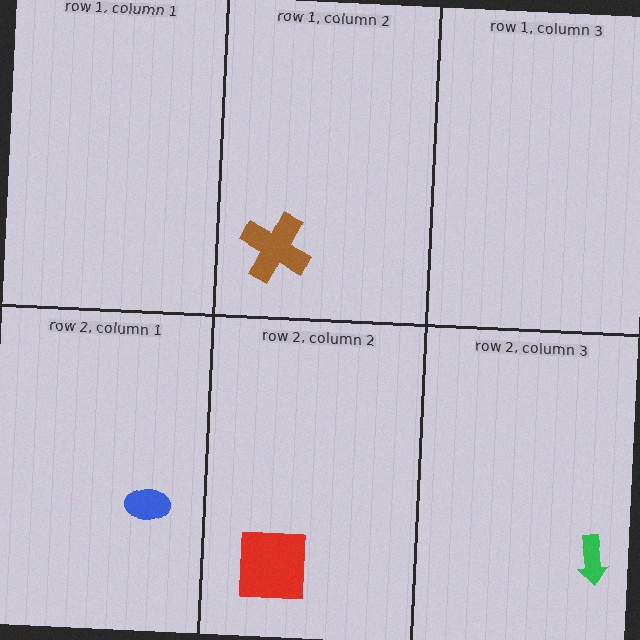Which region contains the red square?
The row 2, column 2 region.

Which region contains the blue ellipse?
The row 2, column 1 region.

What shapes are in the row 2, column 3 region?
The green arrow.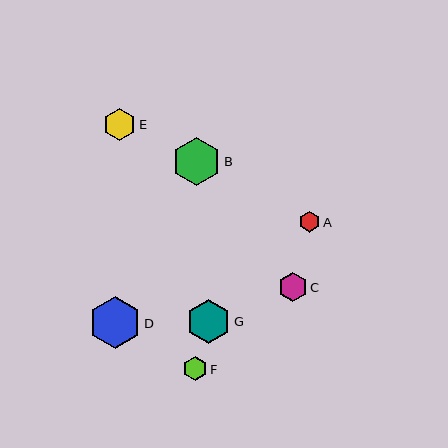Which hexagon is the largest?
Hexagon D is the largest with a size of approximately 52 pixels.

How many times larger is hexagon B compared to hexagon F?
Hexagon B is approximately 2.0 times the size of hexagon F.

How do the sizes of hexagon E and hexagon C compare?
Hexagon E and hexagon C are approximately the same size.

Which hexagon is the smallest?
Hexagon A is the smallest with a size of approximately 21 pixels.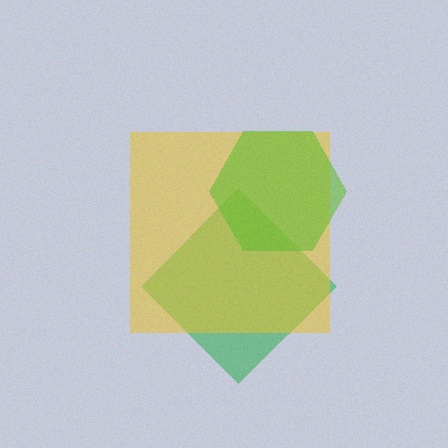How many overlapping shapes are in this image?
There are 3 overlapping shapes in the image.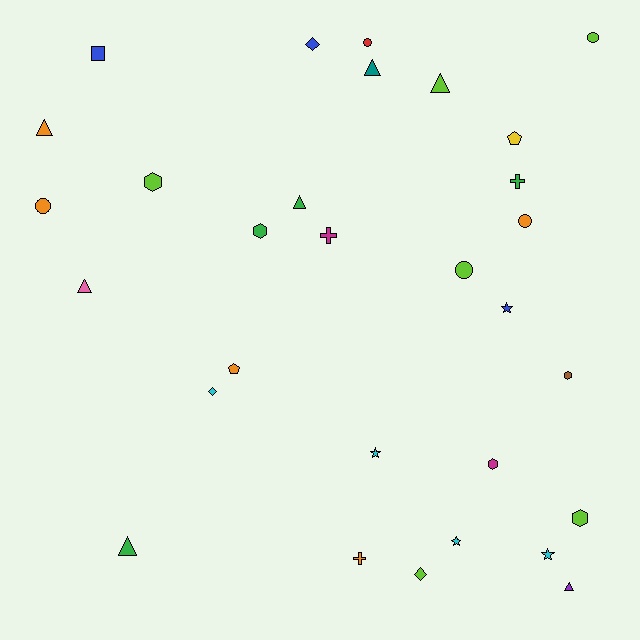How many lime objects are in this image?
There are 6 lime objects.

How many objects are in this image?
There are 30 objects.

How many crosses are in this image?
There are 3 crosses.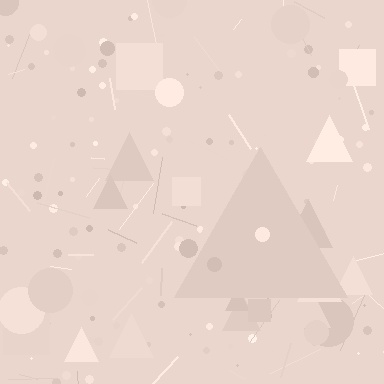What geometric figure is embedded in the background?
A triangle is embedded in the background.